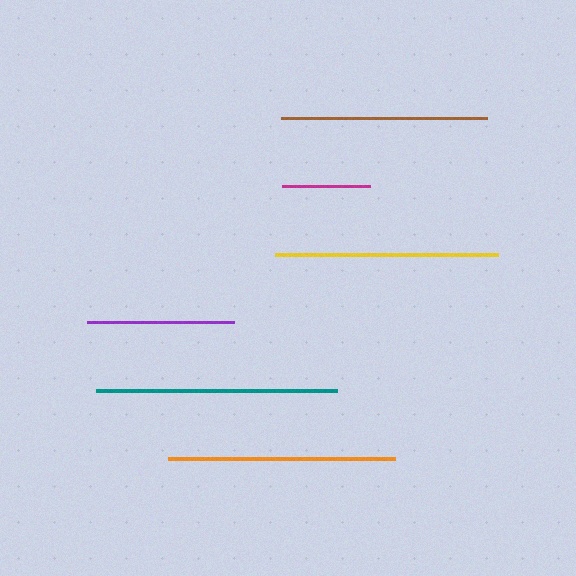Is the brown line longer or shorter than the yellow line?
The yellow line is longer than the brown line.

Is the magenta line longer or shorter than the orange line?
The orange line is longer than the magenta line.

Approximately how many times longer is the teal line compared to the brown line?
The teal line is approximately 1.2 times the length of the brown line.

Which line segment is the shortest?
The magenta line is the shortest at approximately 88 pixels.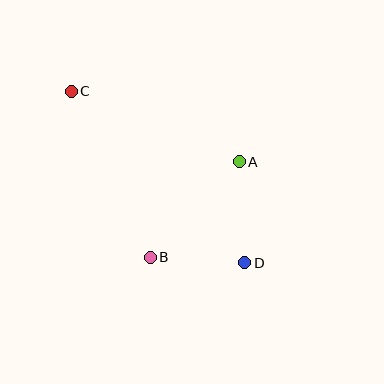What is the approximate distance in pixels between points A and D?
The distance between A and D is approximately 101 pixels.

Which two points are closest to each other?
Points B and D are closest to each other.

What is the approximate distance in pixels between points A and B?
The distance between A and B is approximately 131 pixels.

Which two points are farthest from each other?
Points C and D are farthest from each other.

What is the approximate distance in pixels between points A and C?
The distance between A and C is approximately 182 pixels.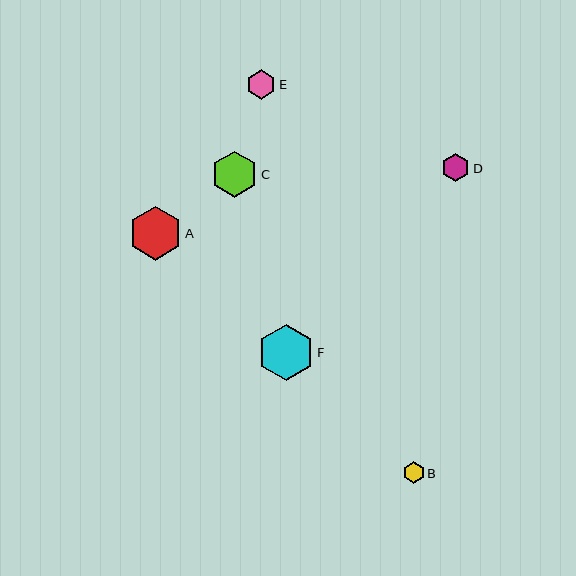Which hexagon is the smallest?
Hexagon B is the smallest with a size of approximately 21 pixels.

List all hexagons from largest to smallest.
From largest to smallest: F, A, C, E, D, B.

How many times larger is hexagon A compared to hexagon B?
Hexagon A is approximately 2.5 times the size of hexagon B.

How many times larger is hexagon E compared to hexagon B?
Hexagon E is approximately 1.4 times the size of hexagon B.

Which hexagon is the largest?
Hexagon F is the largest with a size of approximately 56 pixels.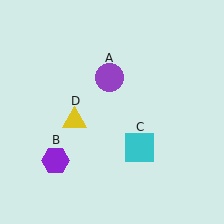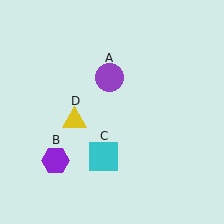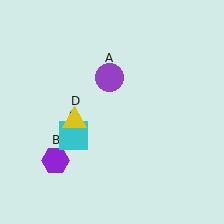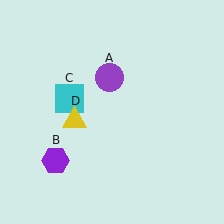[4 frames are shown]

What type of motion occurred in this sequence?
The cyan square (object C) rotated clockwise around the center of the scene.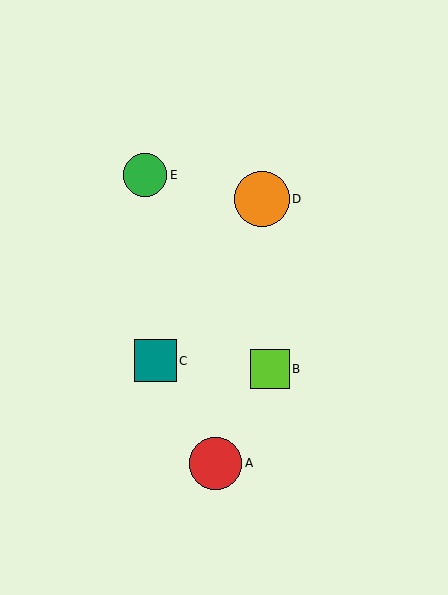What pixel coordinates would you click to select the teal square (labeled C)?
Click at (155, 361) to select the teal square C.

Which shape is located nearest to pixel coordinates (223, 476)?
The red circle (labeled A) at (216, 463) is nearest to that location.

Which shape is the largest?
The orange circle (labeled D) is the largest.